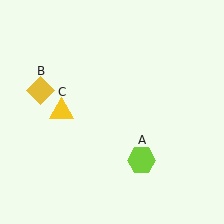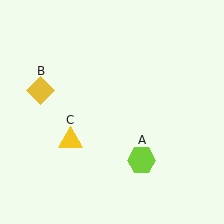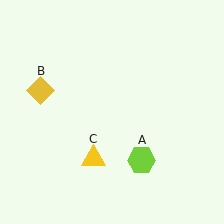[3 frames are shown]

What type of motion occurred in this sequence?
The yellow triangle (object C) rotated counterclockwise around the center of the scene.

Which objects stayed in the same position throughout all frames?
Lime hexagon (object A) and yellow diamond (object B) remained stationary.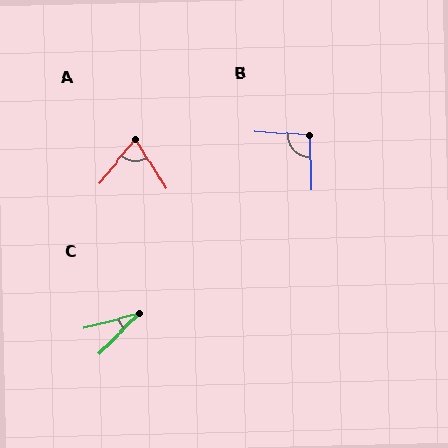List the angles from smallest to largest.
C (29°), A (72°), B (95°).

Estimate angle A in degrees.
Approximately 72 degrees.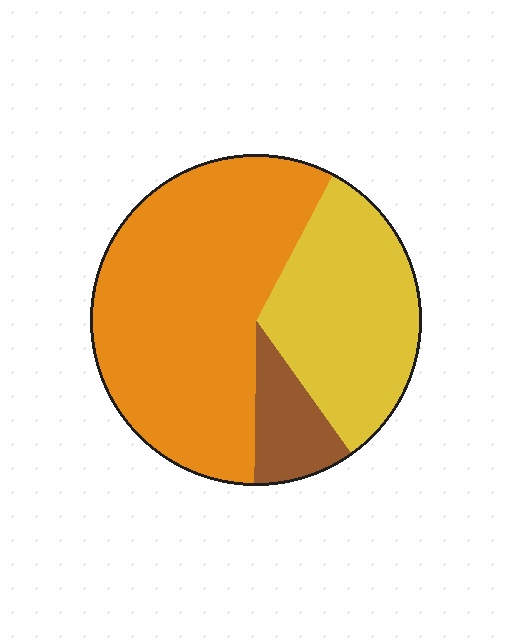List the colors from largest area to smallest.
From largest to smallest: orange, yellow, brown.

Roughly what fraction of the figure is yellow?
Yellow takes up about one third (1/3) of the figure.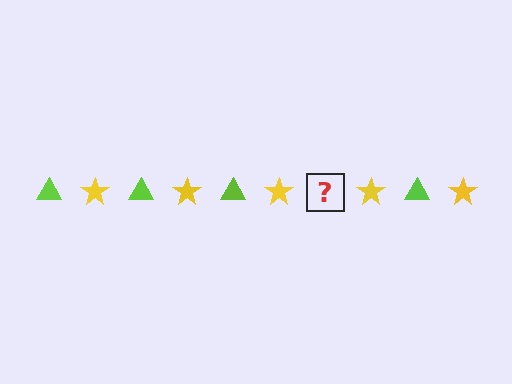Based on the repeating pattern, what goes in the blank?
The blank should be a lime triangle.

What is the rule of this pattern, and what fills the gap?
The rule is that the pattern alternates between lime triangle and yellow star. The gap should be filled with a lime triangle.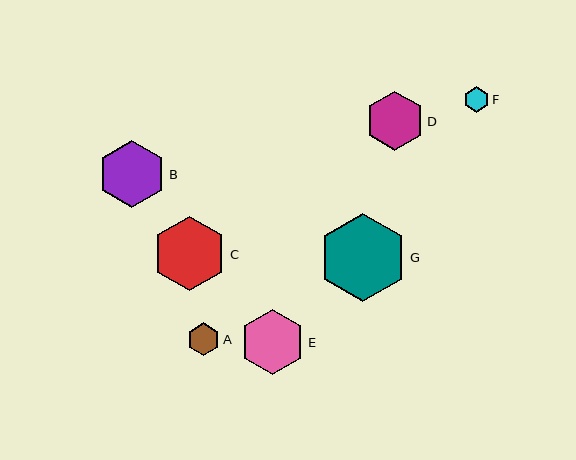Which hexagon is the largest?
Hexagon G is the largest with a size of approximately 88 pixels.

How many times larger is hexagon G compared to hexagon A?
Hexagon G is approximately 2.7 times the size of hexagon A.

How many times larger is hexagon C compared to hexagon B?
Hexagon C is approximately 1.1 times the size of hexagon B.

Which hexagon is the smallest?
Hexagon F is the smallest with a size of approximately 25 pixels.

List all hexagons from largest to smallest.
From largest to smallest: G, C, B, E, D, A, F.